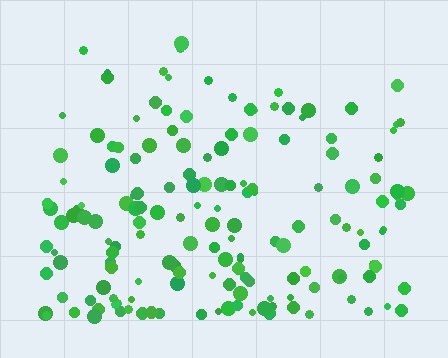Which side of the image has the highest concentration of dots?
The bottom.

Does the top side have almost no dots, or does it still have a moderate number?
Still a moderate number, just noticeably fewer than the bottom.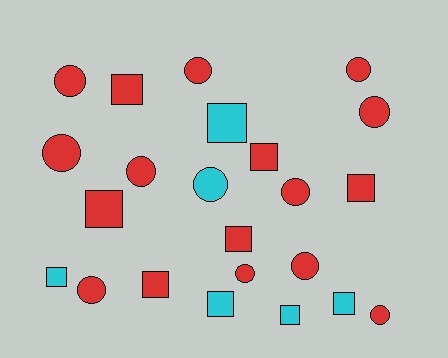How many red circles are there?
There are 11 red circles.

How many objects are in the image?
There are 23 objects.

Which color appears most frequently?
Red, with 17 objects.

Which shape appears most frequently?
Circle, with 12 objects.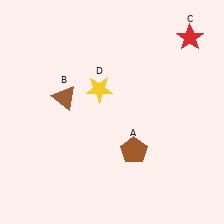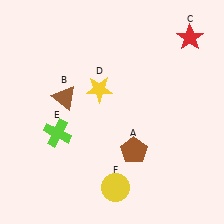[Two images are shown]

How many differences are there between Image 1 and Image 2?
There are 2 differences between the two images.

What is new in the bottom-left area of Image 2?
A lime cross (E) was added in the bottom-left area of Image 2.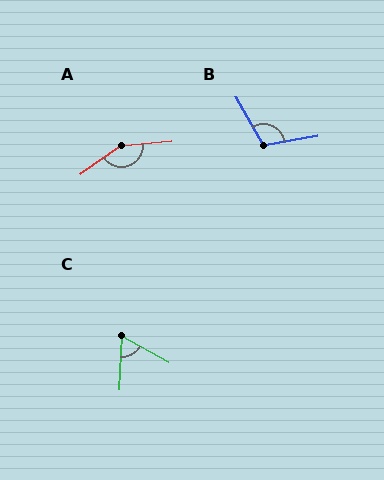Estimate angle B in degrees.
Approximately 110 degrees.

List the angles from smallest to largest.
C (63°), B (110°), A (150°).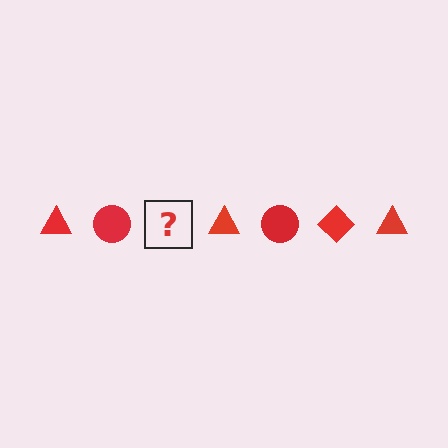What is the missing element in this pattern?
The missing element is a red diamond.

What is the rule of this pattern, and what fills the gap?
The rule is that the pattern cycles through triangle, circle, diamond shapes in red. The gap should be filled with a red diamond.